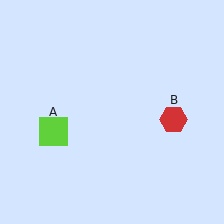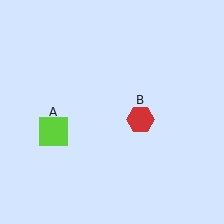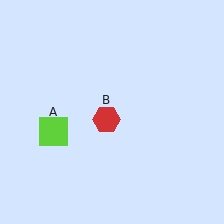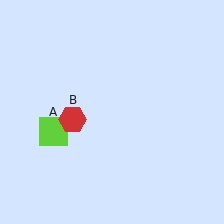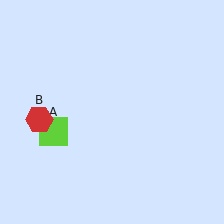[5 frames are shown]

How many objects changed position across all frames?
1 object changed position: red hexagon (object B).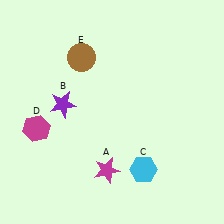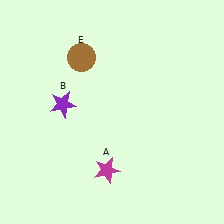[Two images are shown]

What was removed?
The cyan hexagon (C), the magenta hexagon (D) were removed in Image 2.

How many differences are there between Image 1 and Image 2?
There are 2 differences between the two images.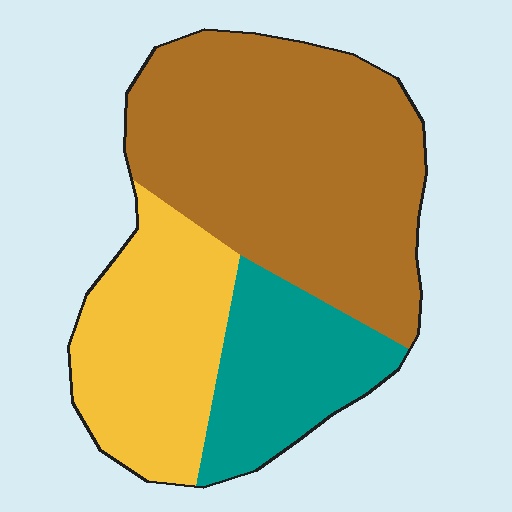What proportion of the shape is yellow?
Yellow takes up between a quarter and a half of the shape.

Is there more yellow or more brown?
Brown.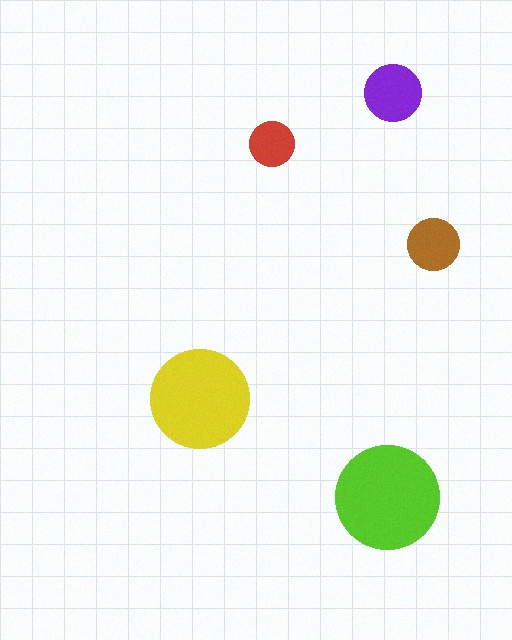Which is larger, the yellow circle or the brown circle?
The yellow one.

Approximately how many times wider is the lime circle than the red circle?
About 2.5 times wider.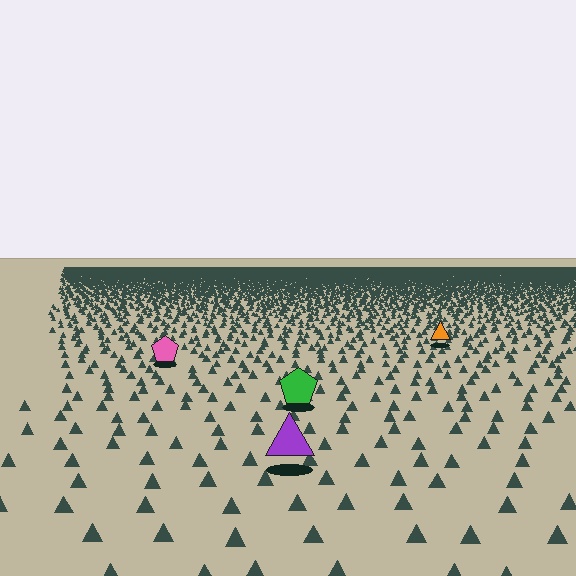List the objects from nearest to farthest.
From nearest to farthest: the purple triangle, the green pentagon, the pink pentagon, the orange triangle.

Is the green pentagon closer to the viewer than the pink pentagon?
Yes. The green pentagon is closer — you can tell from the texture gradient: the ground texture is coarser near it.